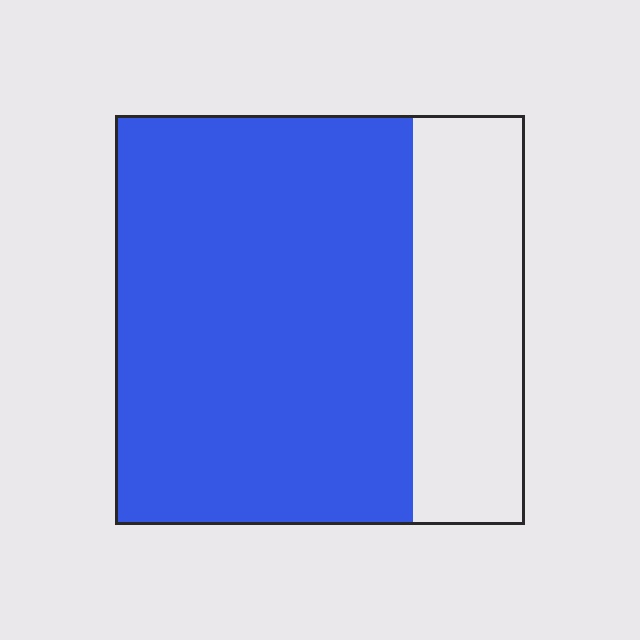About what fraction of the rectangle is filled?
About three quarters (3/4).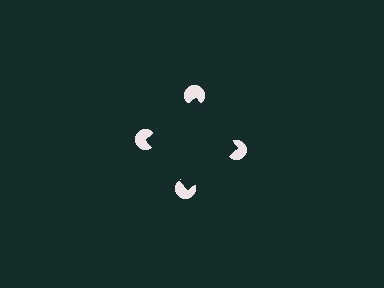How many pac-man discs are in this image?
There are 4 — one at each vertex of the illusory square.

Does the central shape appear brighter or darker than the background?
It typically appears slightly darker than the background, even though no actual brightness change is drawn.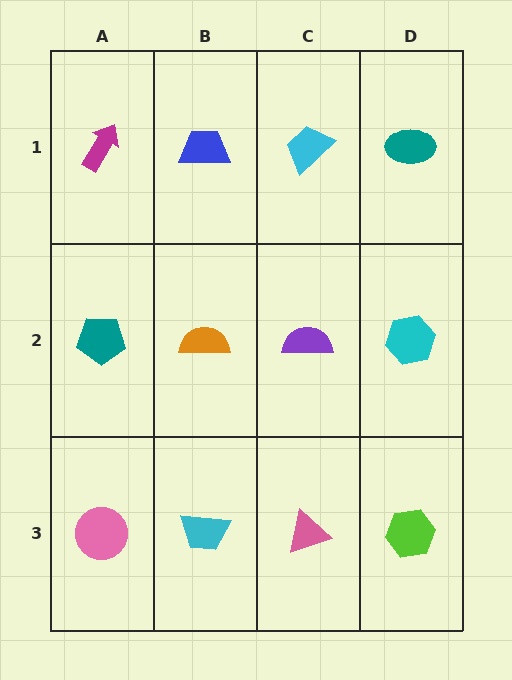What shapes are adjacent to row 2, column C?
A cyan trapezoid (row 1, column C), a pink triangle (row 3, column C), an orange semicircle (row 2, column B), a cyan hexagon (row 2, column D).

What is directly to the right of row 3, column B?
A pink triangle.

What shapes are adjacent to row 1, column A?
A teal pentagon (row 2, column A), a blue trapezoid (row 1, column B).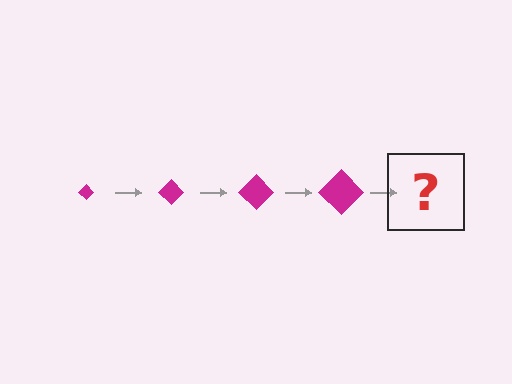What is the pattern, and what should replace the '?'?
The pattern is that the diamond gets progressively larger each step. The '?' should be a magenta diamond, larger than the previous one.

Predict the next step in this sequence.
The next step is a magenta diamond, larger than the previous one.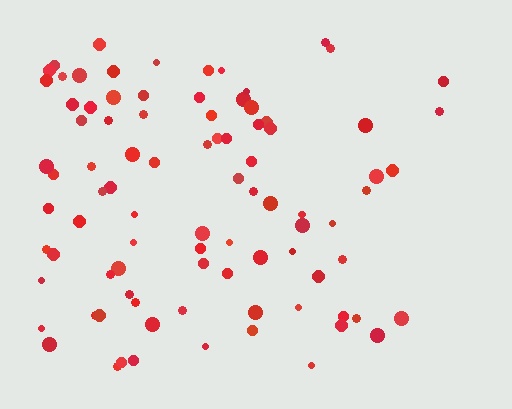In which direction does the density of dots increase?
From right to left, with the left side densest.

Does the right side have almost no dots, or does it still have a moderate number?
Still a moderate number, just noticeably fewer than the left.